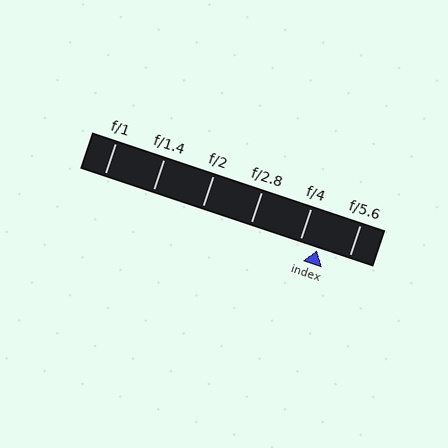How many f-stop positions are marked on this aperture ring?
There are 6 f-stop positions marked.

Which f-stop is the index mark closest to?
The index mark is closest to f/4.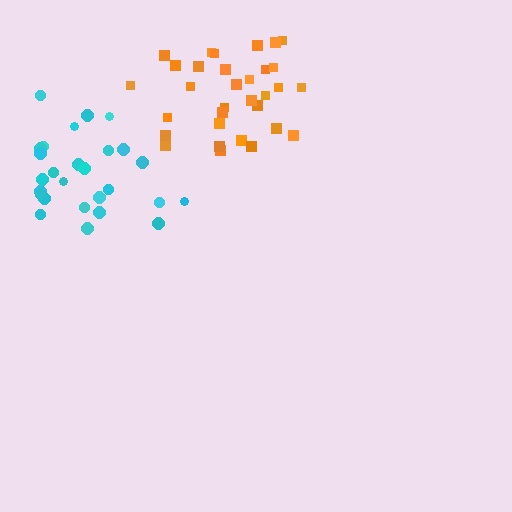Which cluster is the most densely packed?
Cyan.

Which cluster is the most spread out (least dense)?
Orange.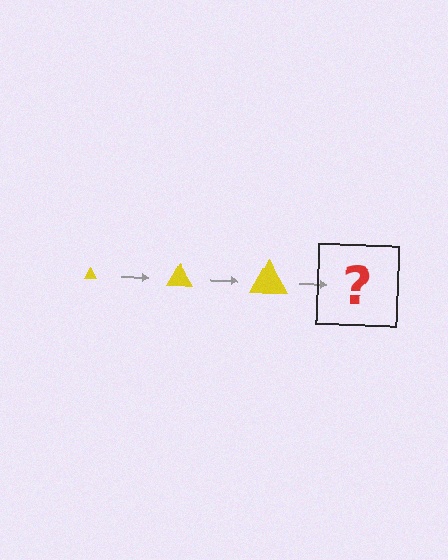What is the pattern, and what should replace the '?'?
The pattern is that the triangle gets progressively larger each step. The '?' should be a yellow triangle, larger than the previous one.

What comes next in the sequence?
The next element should be a yellow triangle, larger than the previous one.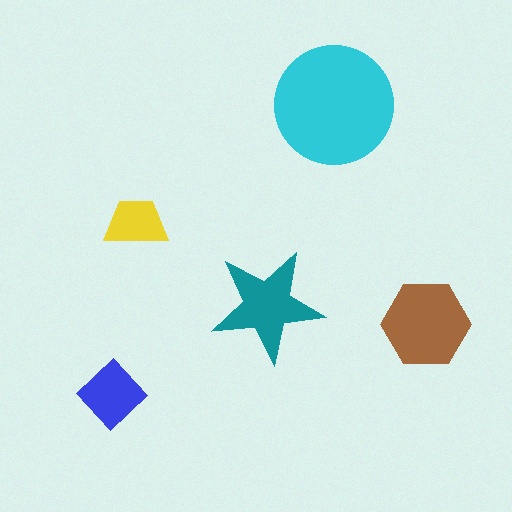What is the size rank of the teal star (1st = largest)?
3rd.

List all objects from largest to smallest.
The cyan circle, the brown hexagon, the teal star, the blue diamond, the yellow trapezoid.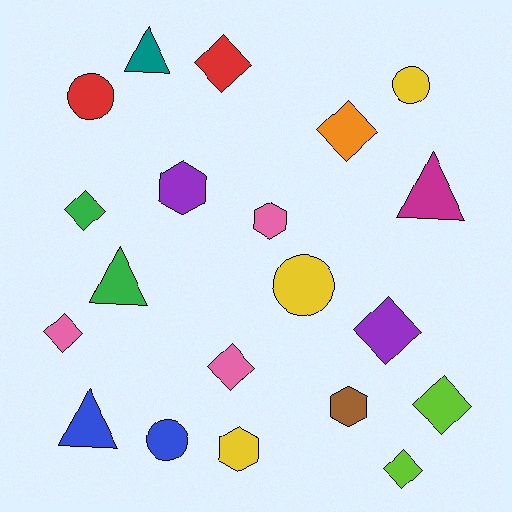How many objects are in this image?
There are 20 objects.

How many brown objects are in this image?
There is 1 brown object.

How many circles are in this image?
There are 4 circles.